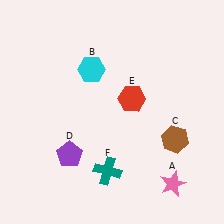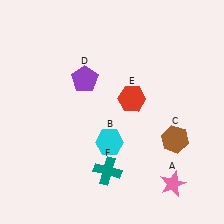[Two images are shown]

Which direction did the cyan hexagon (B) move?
The cyan hexagon (B) moved down.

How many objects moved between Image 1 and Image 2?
2 objects moved between the two images.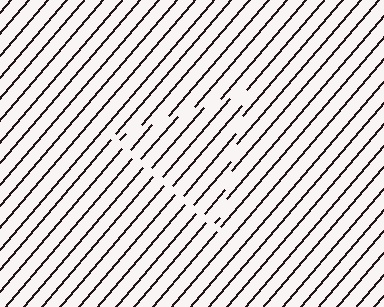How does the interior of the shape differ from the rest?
The interior of the shape contains the same grating, shifted by half a period — the contour is defined by the phase discontinuity where line-ends from the inner and outer gratings abut.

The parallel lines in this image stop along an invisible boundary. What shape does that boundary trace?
An illusory triangle. The interior of the shape contains the same grating, shifted by half a period — the contour is defined by the phase discontinuity where line-ends from the inner and outer gratings abut.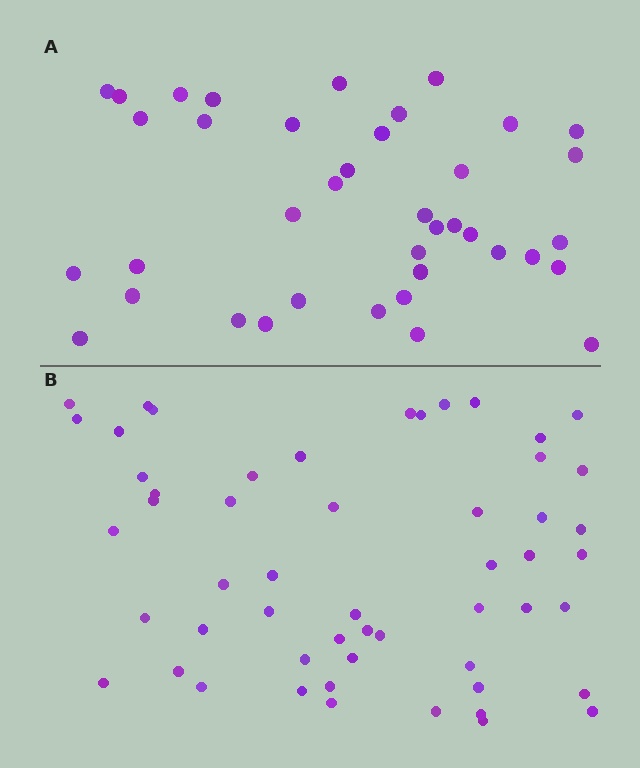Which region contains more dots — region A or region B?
Region B (the bottom region) has more dots.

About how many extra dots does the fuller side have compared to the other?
Region B has approximately 15 more dots than region A.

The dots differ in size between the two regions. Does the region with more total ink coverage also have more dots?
No. Region A has more total ink coverage because its dots are larger, but region B actually contains more individual dots. Total area can be misleading — the number of items is what matters here.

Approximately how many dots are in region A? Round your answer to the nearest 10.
About 40 dots. (The exact count is 39, which rounds to 40.)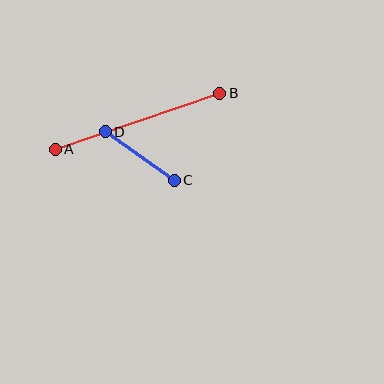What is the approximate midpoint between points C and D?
The midpoint is at approximately (140, 156) pixels.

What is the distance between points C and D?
The distance is approximately 84 pixels.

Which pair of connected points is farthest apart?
Points A and B are farthest apart.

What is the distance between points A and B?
The distance is approximately 174 pixels.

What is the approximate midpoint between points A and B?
The midpoint is at approximately (138, 121) pixels.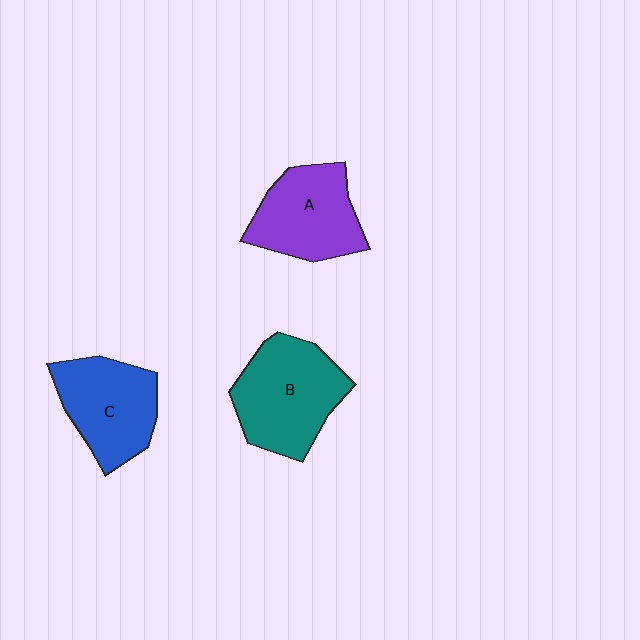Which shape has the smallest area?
Shape A (purple).